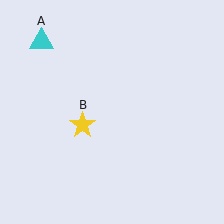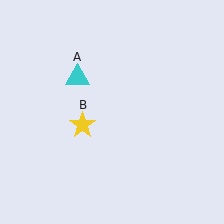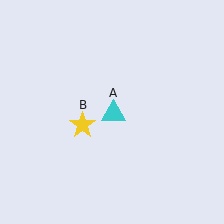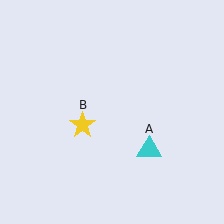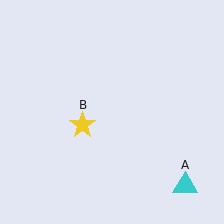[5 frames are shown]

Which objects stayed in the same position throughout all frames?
Yellow star (object B) remained stationary.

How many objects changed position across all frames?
1 object changed position: cyan triangle (object A).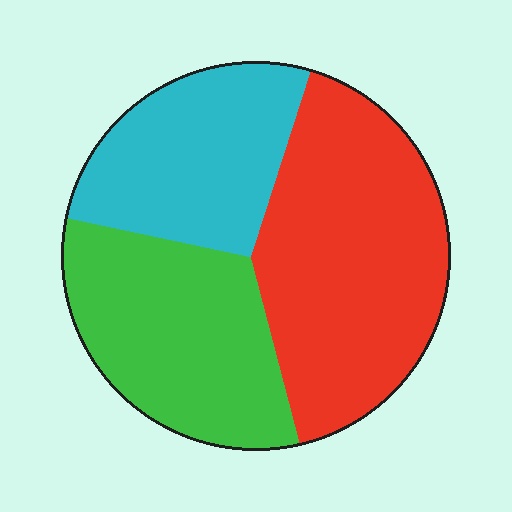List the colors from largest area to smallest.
From largest to smallest: red, green, cyan.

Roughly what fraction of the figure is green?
Green takes up about one third (1/3) of the figure.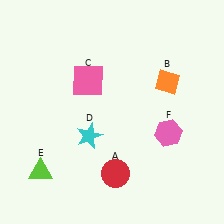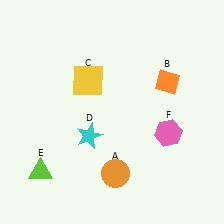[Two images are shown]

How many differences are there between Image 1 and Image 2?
There are 2 differences between the two images.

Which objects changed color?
A changed from red to orange. C changed from pink to yellow.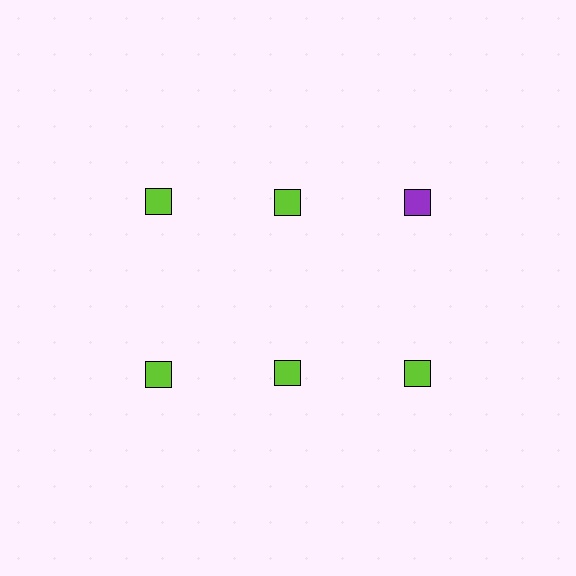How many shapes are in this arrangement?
There are 6 shapes arranged in a grid pattern.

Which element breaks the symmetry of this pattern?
The purple square in the top row, center column breaks the symmetry. All other shapes are lime squares.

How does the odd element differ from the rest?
It has a different color: purple instead of lime.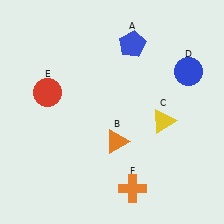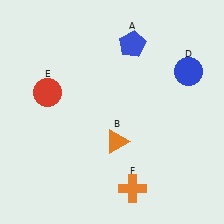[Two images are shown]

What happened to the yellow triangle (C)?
The yellow triangle (C) was removed in Image 2. It was in the bottom-right area of Image 1.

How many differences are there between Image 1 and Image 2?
There is 1 difference between the two images.